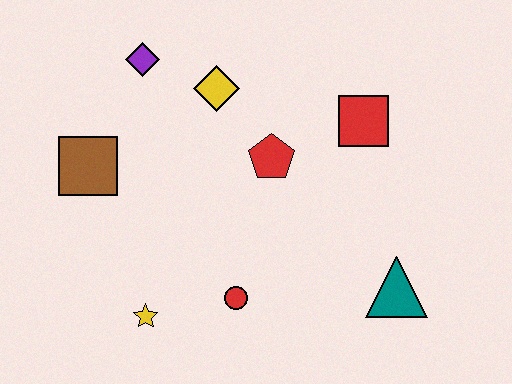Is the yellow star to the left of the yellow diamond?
Yes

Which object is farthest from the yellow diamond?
The teal triangle is farthest from the yellow diamond.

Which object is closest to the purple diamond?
The yellow diamond is closest to the purple diamond.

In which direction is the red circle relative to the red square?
The red circle is below the red square.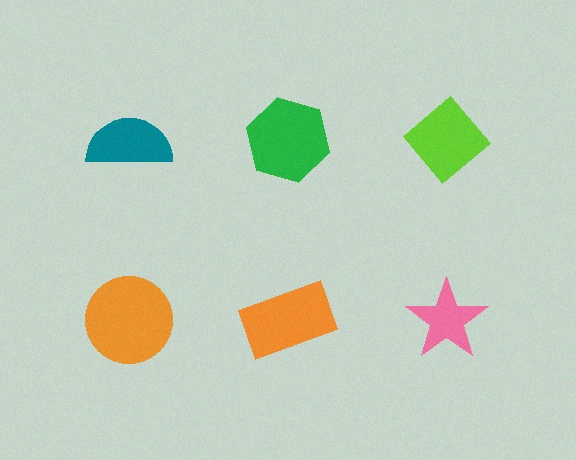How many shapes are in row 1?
3 shapes.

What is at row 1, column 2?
A green hexagon.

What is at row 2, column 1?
An orange circle.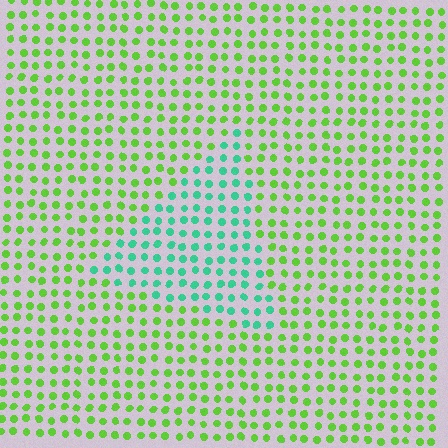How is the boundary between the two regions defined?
The boundary is defined purely by a slight shift in hue (about 52 degrees). Spacing, size, and orientation are identical on both sides.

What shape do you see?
I see a triangle.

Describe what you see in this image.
The image is filled with small lime elements in a uniform arrangement. A triangle-shaped region is visible where the elements are tinted to a slightly different hue, forming a subtle color boundary.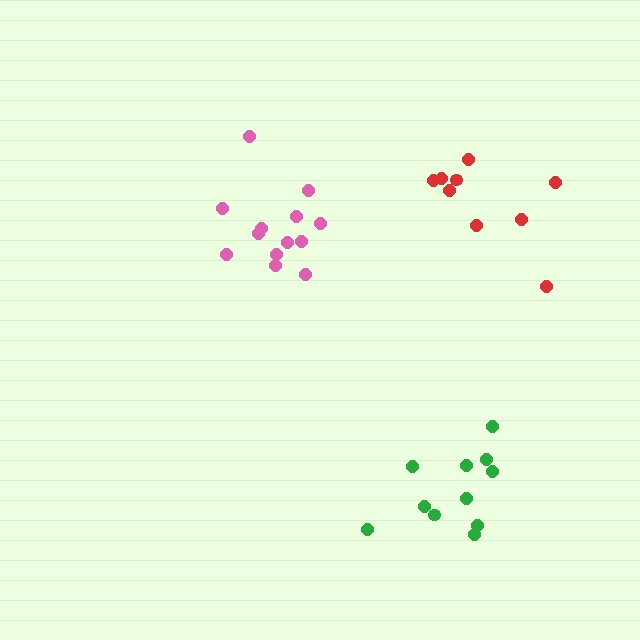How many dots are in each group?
Group 1: 11 dots, Group 2: 9 dots, Group 3: 13 dots (33 total).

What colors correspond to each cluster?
The clusters are colored: green, red, pink.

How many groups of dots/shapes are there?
There are 3 groups.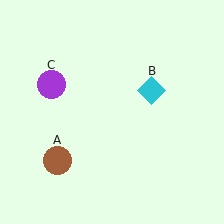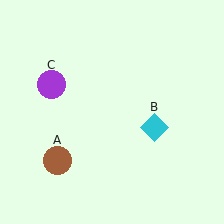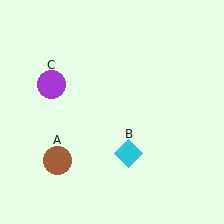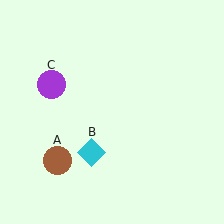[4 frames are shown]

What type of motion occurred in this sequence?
The cyan diamond (object B) rotated clockwise around the center of the scene.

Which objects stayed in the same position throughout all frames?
Brown circle (object A) and purple circle (object C) remained stationary.